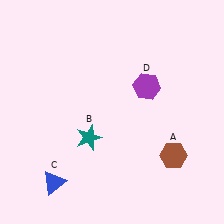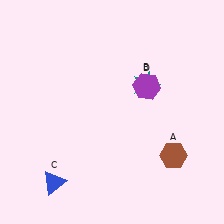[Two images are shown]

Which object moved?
The teal star (B) moved right.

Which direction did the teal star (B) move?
The teal star (B) moved right.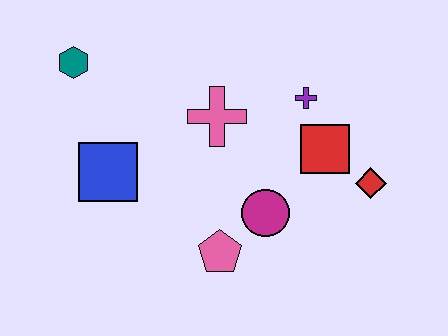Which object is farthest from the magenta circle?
The teal hexagon is farthest from the magenta circle.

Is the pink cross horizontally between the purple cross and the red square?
No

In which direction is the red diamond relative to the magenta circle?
The red diamond is to the right of the magenta circle.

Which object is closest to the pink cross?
The purple cross is closest to the pink cross.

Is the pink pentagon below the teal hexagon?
Yes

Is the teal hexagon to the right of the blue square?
No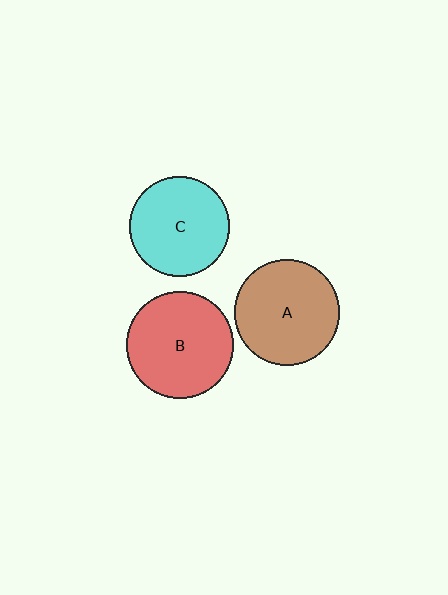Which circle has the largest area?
Circle B (red).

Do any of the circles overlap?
No, none of the circles overlap.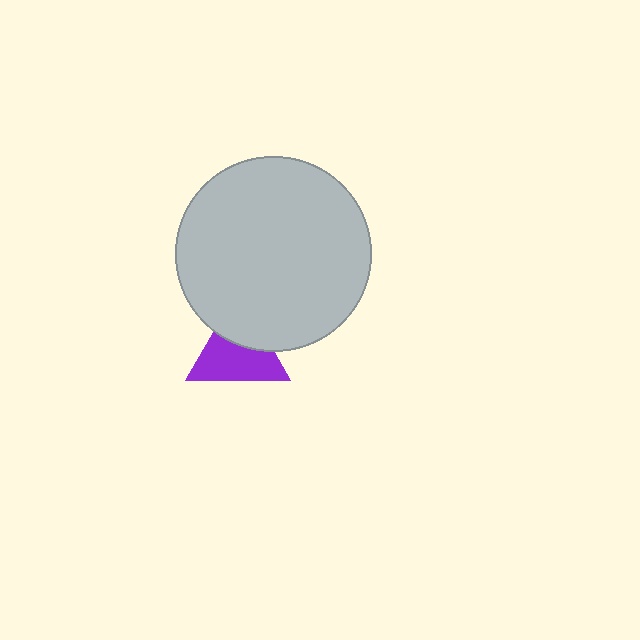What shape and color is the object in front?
The object in front is a light gray circle.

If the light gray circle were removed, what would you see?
You would see the complete purple triangle.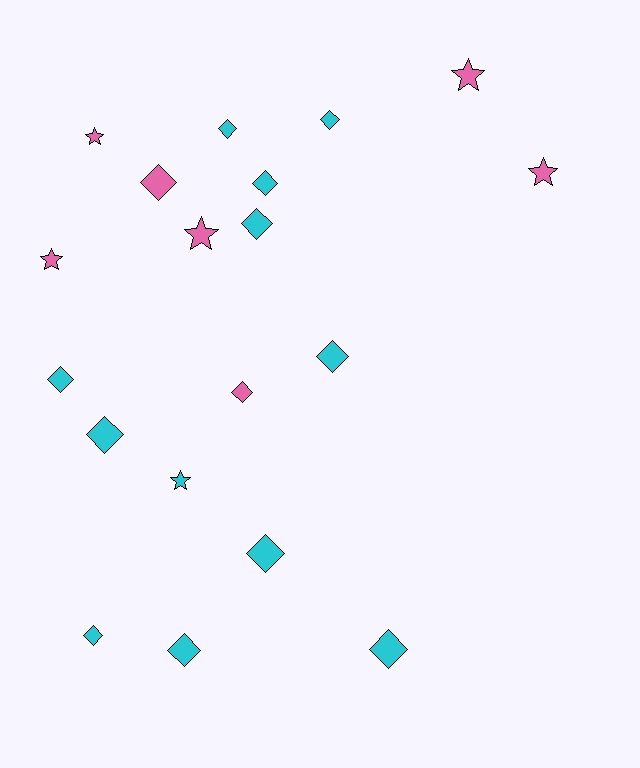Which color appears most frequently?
Cyan, with 12 objects.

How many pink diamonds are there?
There are 2 pink diamonds.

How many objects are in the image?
There are 19 objects.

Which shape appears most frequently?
Diamond, with 13 objects.